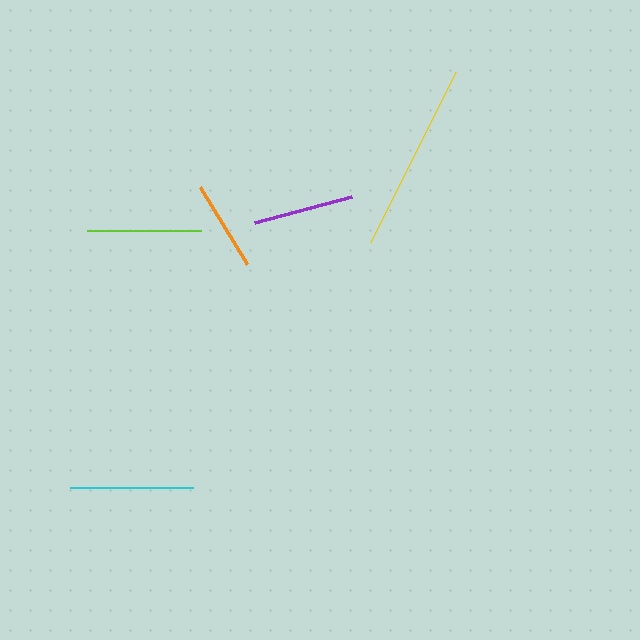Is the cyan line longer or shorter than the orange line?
The cyan line is longer than the orange line.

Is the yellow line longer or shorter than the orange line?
The yellow line is longer than the orange line.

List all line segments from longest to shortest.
From longest to shortest: yellow, cyan, lime, purple, orange.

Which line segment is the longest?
The yellow line is the longest at approximately 190 pixels.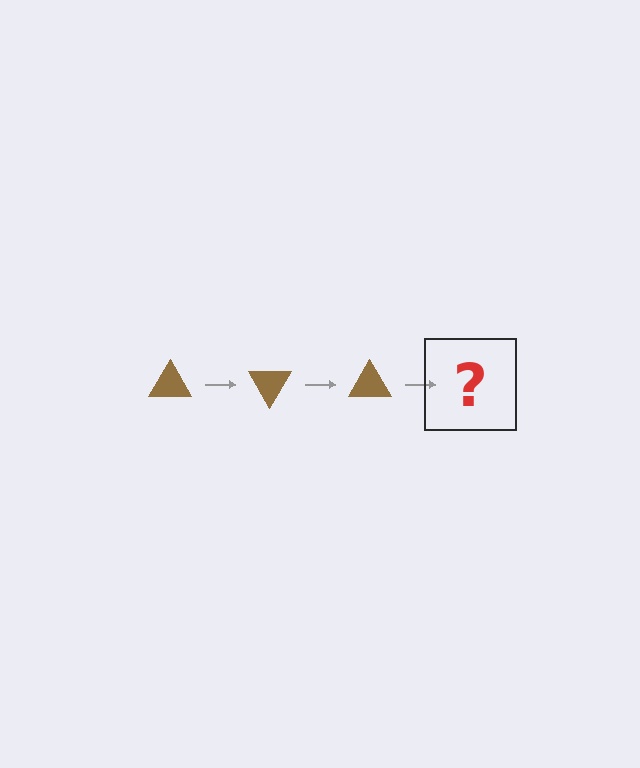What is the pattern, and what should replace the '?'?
The pattern is that the triangle rotates 60 degrees each step. The '?' should be a brown triangle rotated 180 degrees.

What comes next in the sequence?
The next element should be a brown triangle rotated 180 degrees.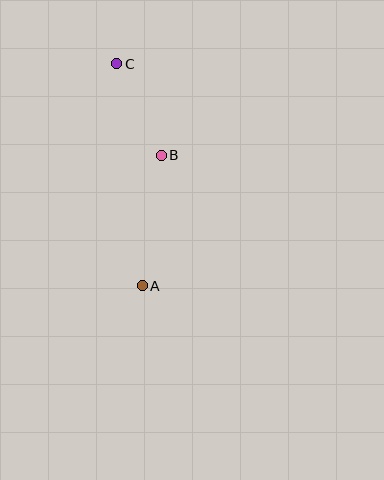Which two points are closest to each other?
Points B and C are closest to each other.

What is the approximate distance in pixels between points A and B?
The distance between A and B is approximately 132 pixels.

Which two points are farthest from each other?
Points A and C are farthest from each other.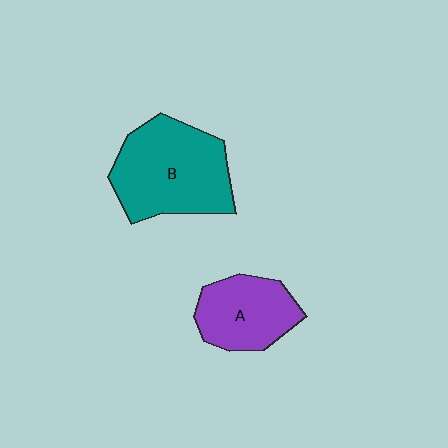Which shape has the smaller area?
Shape A (purple).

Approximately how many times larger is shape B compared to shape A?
Approximately 1.5 times.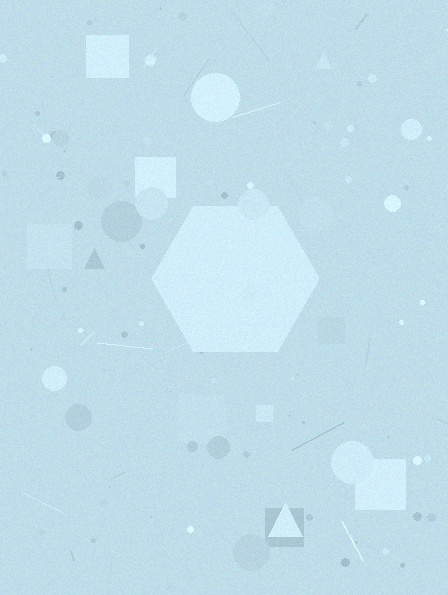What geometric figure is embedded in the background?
A hexagon is embedded in the background.